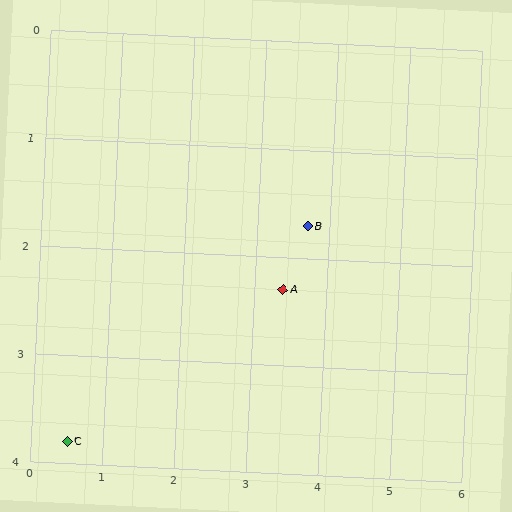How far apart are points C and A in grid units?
Points C and A are about 3.3 grid units apart.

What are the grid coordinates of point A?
Point A is at approximately (3.4, 2.3).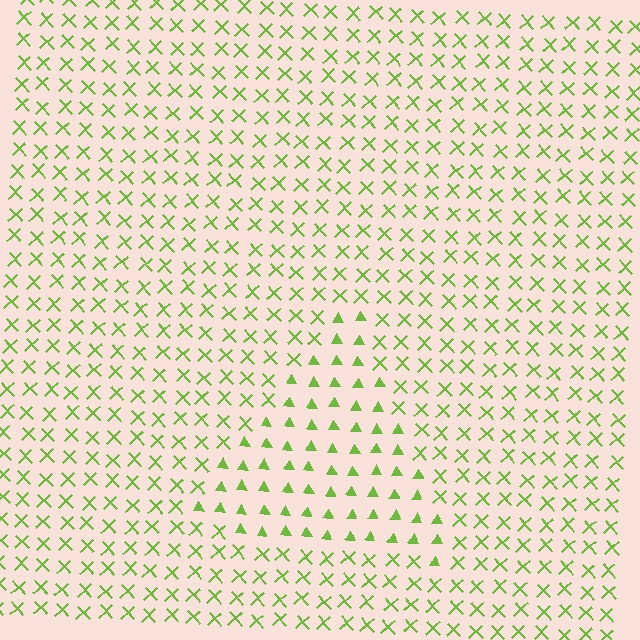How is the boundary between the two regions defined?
The boundary is defined by a change in element shape: triangles inside vs. X marks outside. All elements share the same color and spacing.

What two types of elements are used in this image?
The image uses triangles inside the triangle region and X marks outside it.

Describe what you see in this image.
The image is filled with small lime elements arranged in a uniform grid. A triangle-shaped region contains triangles, while the surrounding area contains X marks. The boundary is defined purely by the change in element shape.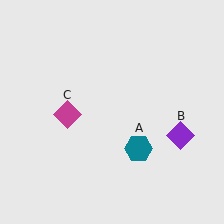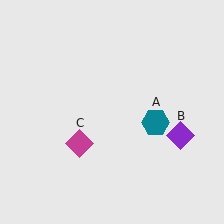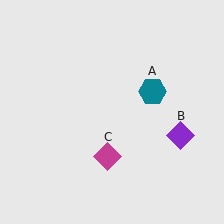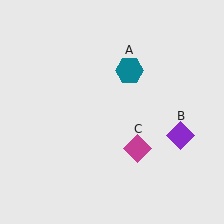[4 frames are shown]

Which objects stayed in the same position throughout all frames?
Purple diamond (object B) remained stationary.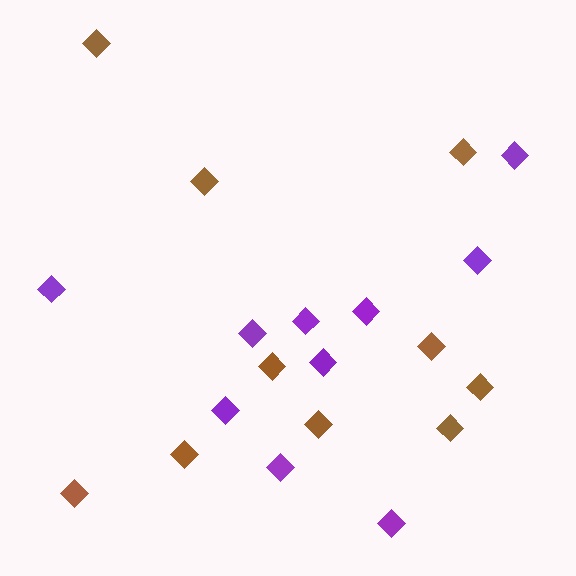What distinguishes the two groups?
There are 2 groups: one group of brown diamonds (10) and one group of purple diamonds (10).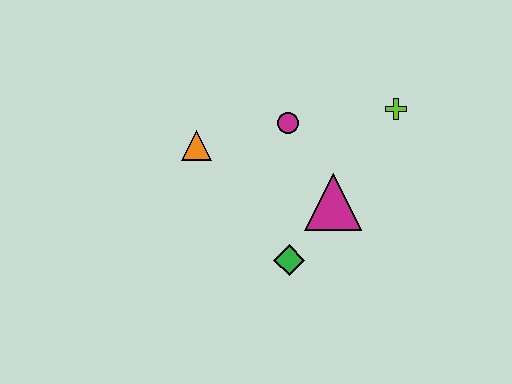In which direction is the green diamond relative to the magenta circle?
The green diamond is below the magenta circle.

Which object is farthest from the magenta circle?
The green diamond is farthest from the magenta circle.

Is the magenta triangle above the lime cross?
No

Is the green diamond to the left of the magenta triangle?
Yes